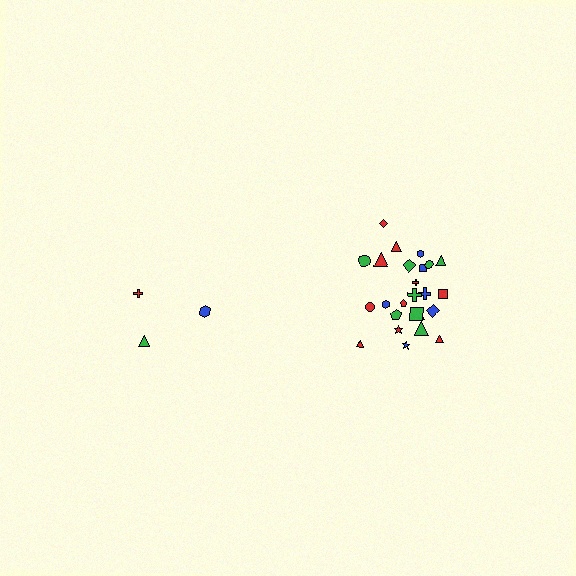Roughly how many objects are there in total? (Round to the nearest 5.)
Roughly 30 objects in total.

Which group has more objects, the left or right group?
The right group.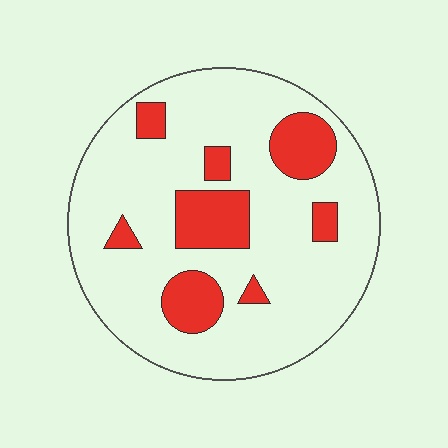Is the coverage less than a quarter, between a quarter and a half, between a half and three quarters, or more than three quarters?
Less than a quarter.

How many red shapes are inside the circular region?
8.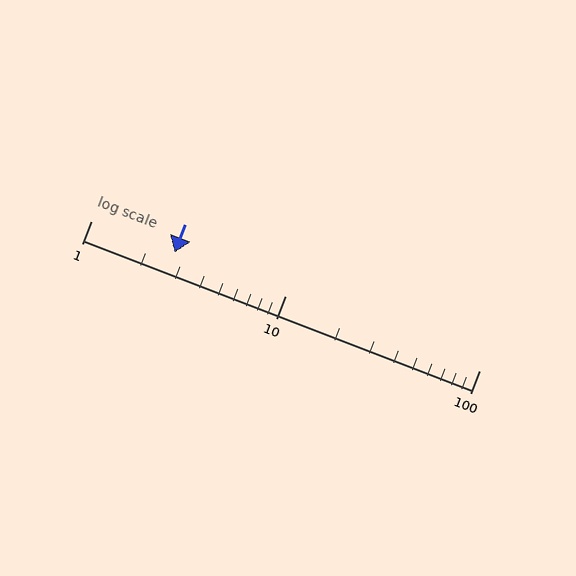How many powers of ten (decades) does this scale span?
The scale spans 2 decades, from 1 to 100.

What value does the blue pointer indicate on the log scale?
The pointer indicates approximately 2.7.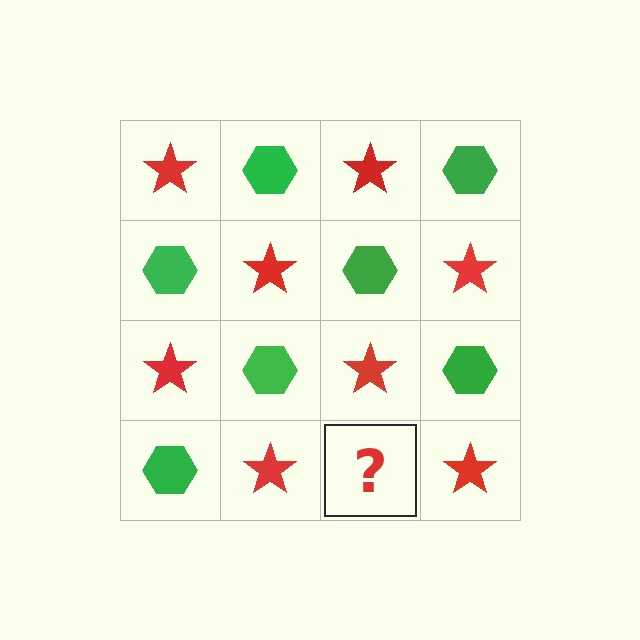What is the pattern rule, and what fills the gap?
The rule is that it alternates red star and green hexagon in a checkerboard pattern. The gap should be filled with a green hexagon.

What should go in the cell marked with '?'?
The missing cell should contain a green hexagon.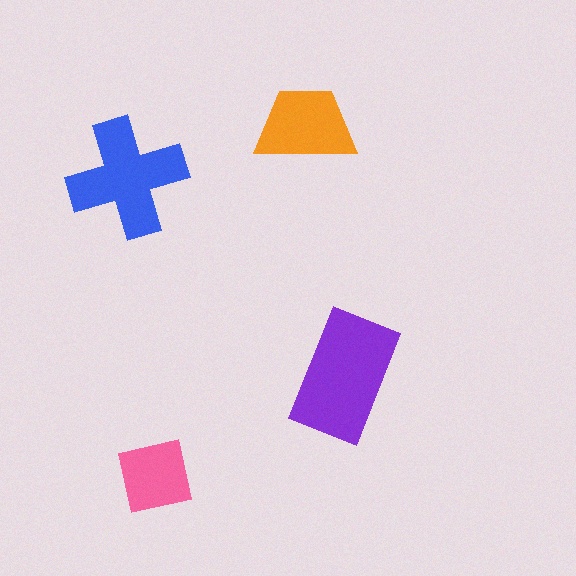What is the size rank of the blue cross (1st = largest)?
2nd.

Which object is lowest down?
The pink square is bottommost.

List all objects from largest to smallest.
The purple rectangle, the blue cross, the orange trapezoid, the pink square.